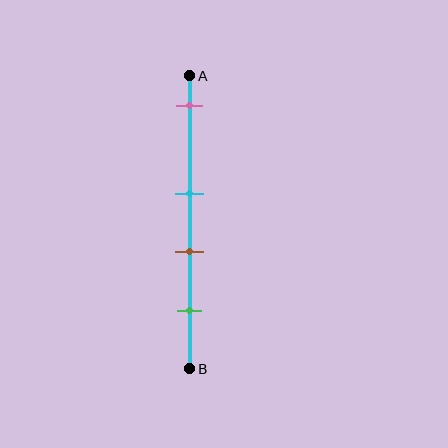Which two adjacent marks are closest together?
The cyan and brown marks are the closest adjacent pair.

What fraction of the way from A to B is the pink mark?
The pink mark is approximately 10% (0.1) of the way from A to B.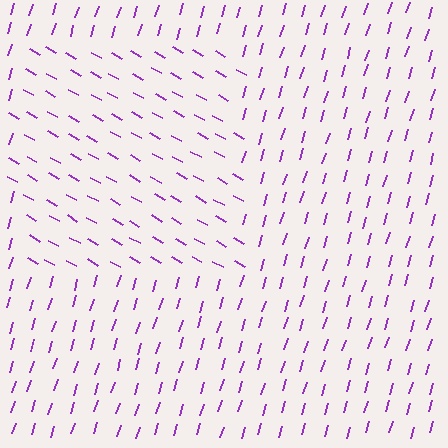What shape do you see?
I see a rectangle.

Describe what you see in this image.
The image is filled with small purple line segments. A rectangle region in the image has lines oriented differently from the surrounding lines, creating a visible texture boundary.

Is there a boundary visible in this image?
Yes, there is a texture boundary formed by a change in line orientation.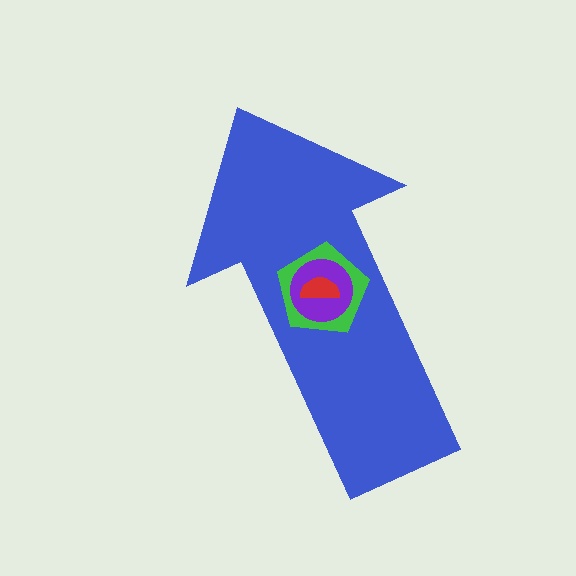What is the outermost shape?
The blue arrow.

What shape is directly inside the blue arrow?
The green pentagon.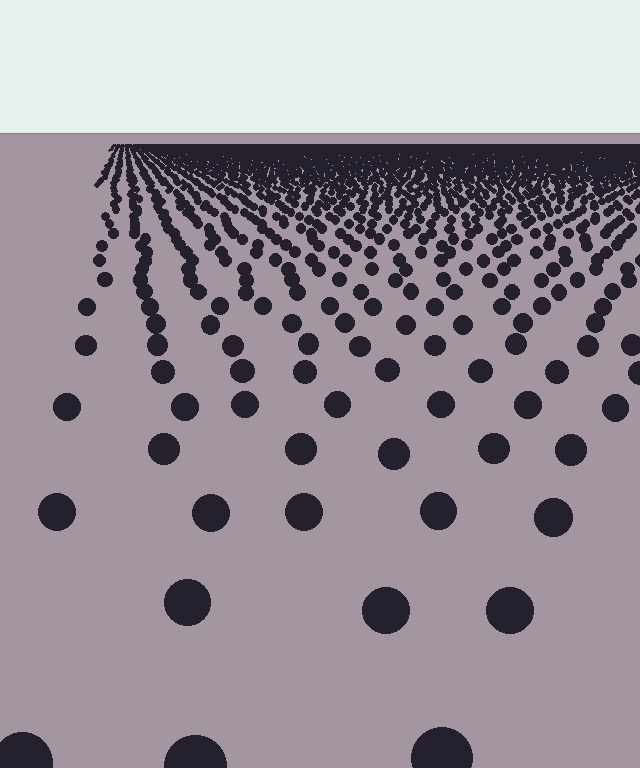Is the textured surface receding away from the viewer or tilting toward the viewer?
The surface is receding away from the viewer. Texture elements get smaller and denser toward the top.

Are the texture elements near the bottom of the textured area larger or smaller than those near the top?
Larger. Near the bottom, elements are closer to the viewer and appear at a bigger on-screen size.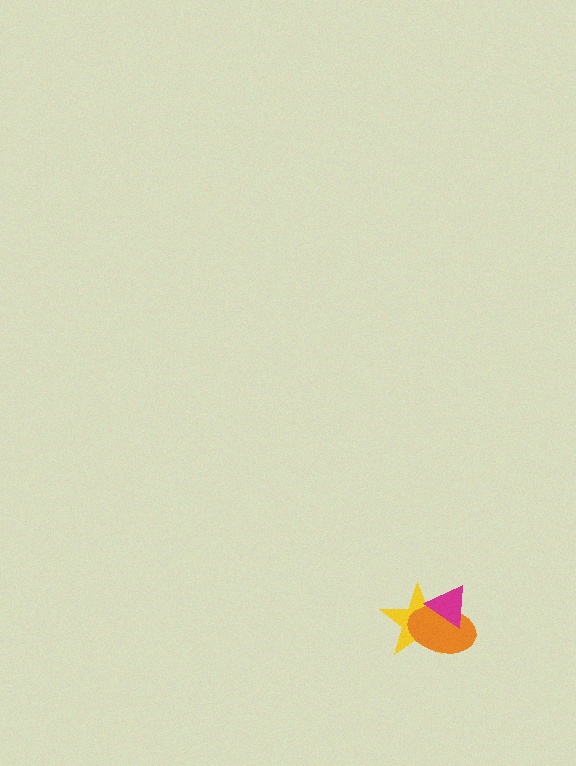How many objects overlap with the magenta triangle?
2 objects overlap with the magenta triangle.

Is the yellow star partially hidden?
Yes, it is partially covered by another shape.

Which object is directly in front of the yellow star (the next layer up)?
The orange ellipse is directly in front of the yellow star.